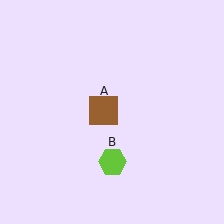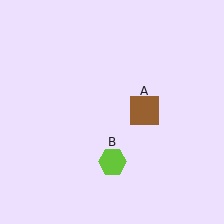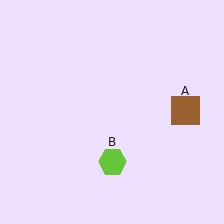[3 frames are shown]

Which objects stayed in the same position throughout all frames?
Lime hexagon (object B) remained stationary.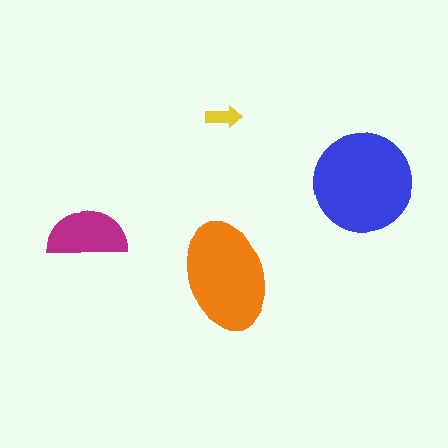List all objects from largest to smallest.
The blue circle, the orange ellipse, the magenta semicircle, the yellow arrow.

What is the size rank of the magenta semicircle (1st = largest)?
3rd.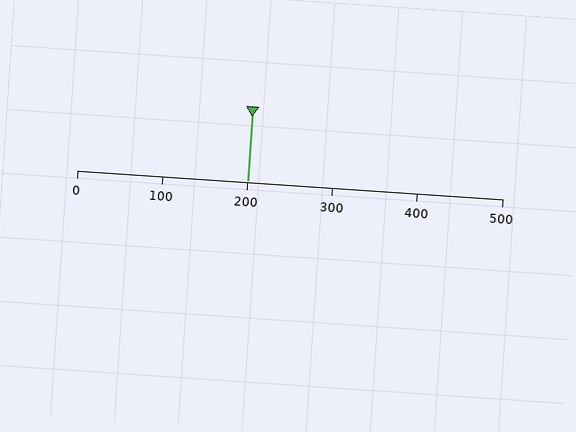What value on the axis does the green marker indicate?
The marker indicates approximately 200.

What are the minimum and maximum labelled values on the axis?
The axis runs from 0 to 500.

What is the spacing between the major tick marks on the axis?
The major ticks are spaced 100 apart.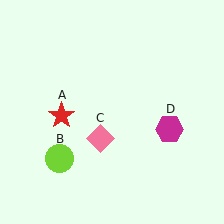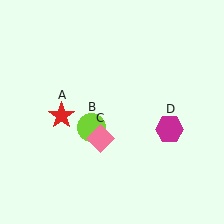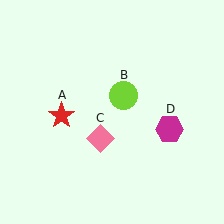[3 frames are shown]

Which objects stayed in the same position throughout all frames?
Red star (object A) and pink diamond (object C) and magenta hexagon (object D) remained stationary.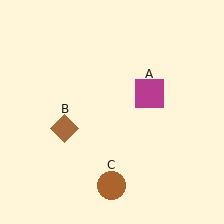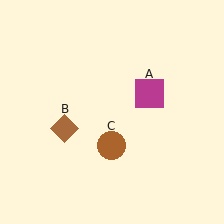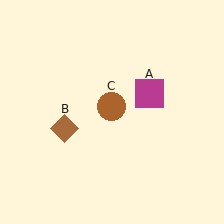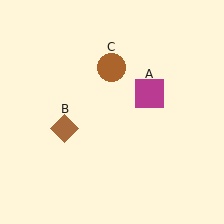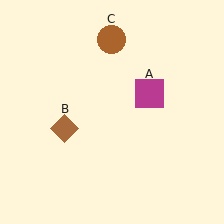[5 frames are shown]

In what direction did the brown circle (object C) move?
The brown circle (object C) moved up.